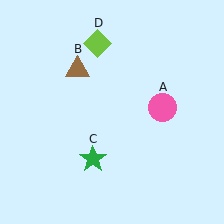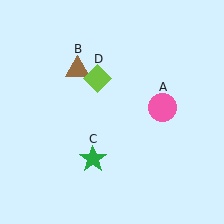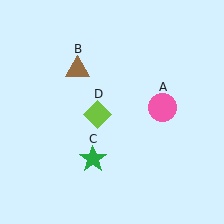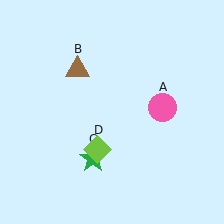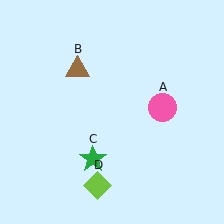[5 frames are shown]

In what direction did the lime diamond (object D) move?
The lime diamond (object D) moved down.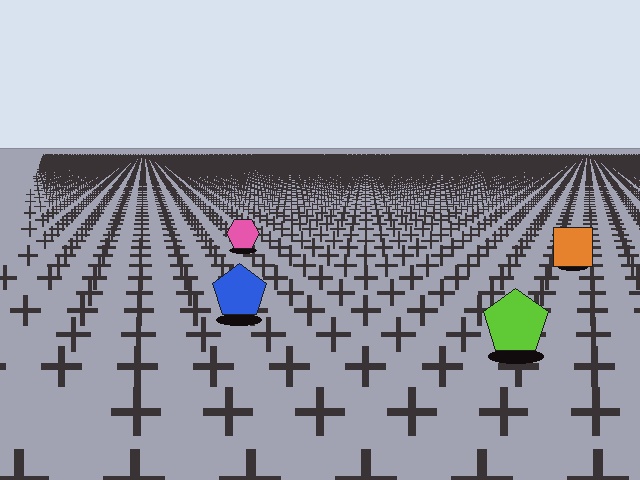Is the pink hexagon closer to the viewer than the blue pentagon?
No. The blue pentagon is closer — you can tell from the texture gradient: the ground texture is coarser near it.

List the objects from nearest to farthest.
From nearest to farthest: the lime pentagon, the blue pentagon, the orange square, the pink hexagon.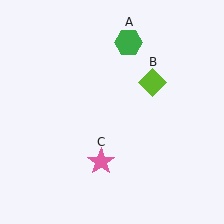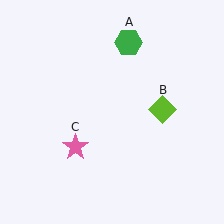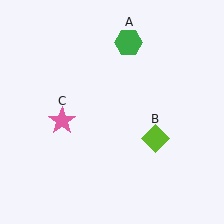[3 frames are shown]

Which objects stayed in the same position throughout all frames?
Green hexagon (object A) remained stationary.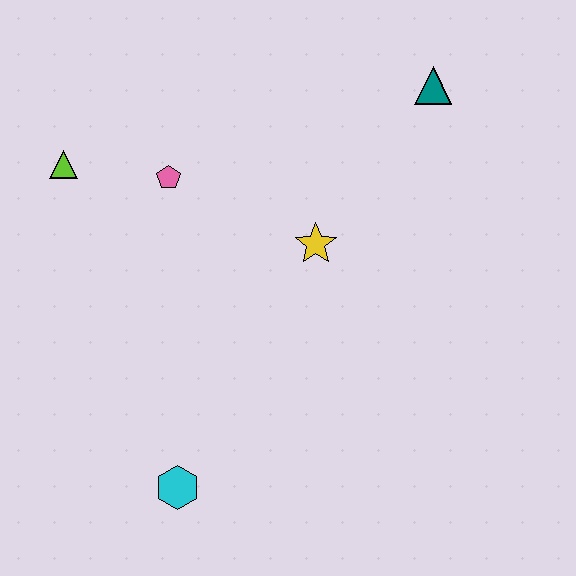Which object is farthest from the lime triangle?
The teal triangle is farthest from the lime triangle.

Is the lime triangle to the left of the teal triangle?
Yes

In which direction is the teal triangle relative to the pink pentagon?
The teal triangle is to the right of the pink pentagon.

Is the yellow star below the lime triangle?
Yes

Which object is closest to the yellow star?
The pink pentagon is closest to the yellow star.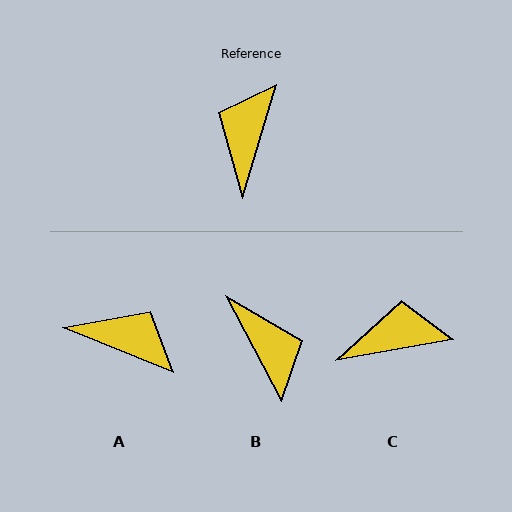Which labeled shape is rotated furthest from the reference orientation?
B, about 135 degrees away.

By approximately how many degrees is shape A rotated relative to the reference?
Approximately 95 degrees clockwise.